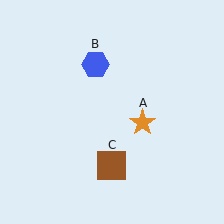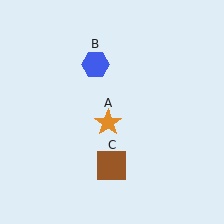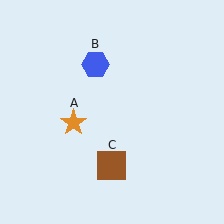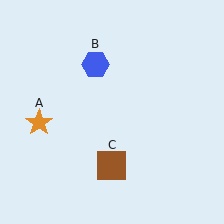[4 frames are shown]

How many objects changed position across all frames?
1 object changed position: orange star (object A).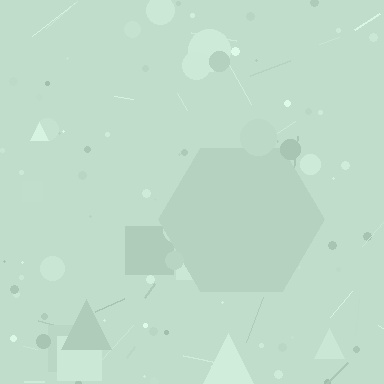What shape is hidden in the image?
A hexagon is hidden in the image.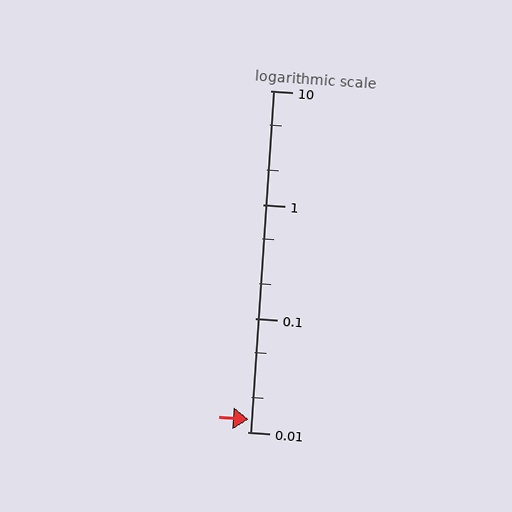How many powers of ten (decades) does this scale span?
The scale spans 3 decades, from 0.01 to 10.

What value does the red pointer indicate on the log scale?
The pointer indicates approximately 0.013.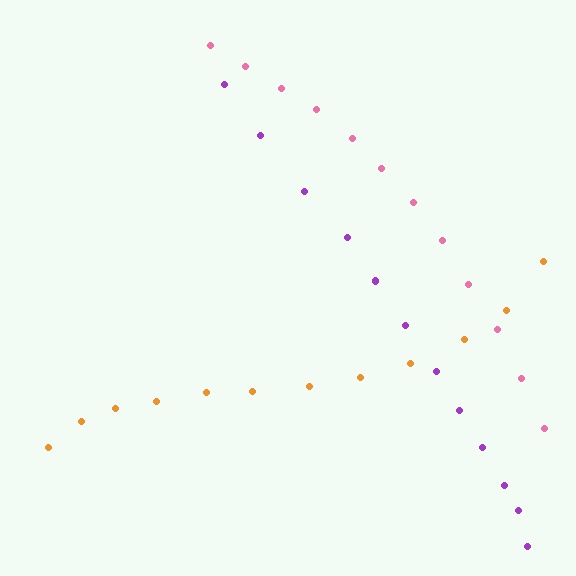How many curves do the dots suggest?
There are 3 distinct paths.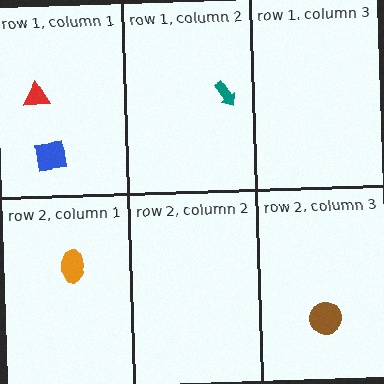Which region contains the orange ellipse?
The row 2, column 1 region.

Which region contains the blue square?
The row 1, column 1 region.